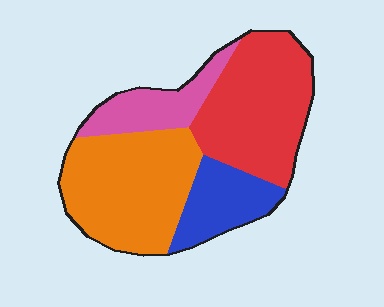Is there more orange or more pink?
Orange.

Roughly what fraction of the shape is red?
Red covers roughly 35% of the shape.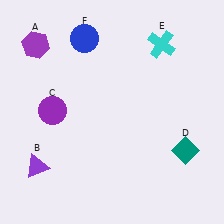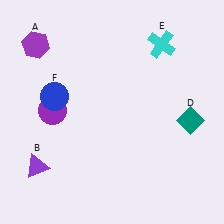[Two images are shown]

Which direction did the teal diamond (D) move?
The teal diamond (D) moved up.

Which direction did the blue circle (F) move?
The blue circle (F) moved down.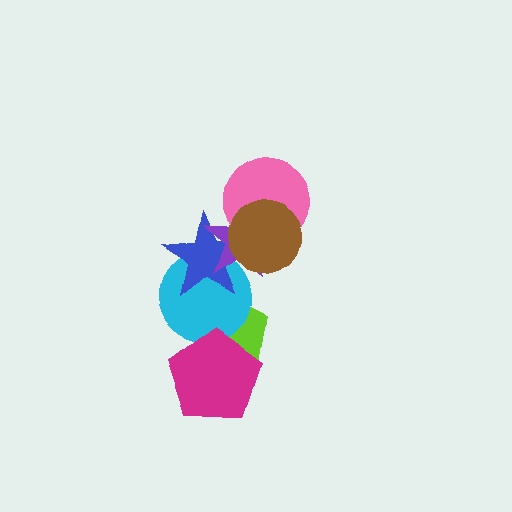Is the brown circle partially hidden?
No, no other shape covers it.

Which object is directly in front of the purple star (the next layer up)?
The pink circle is directly in front of the purple star.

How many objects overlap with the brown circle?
3 objects overlap with the brown circle.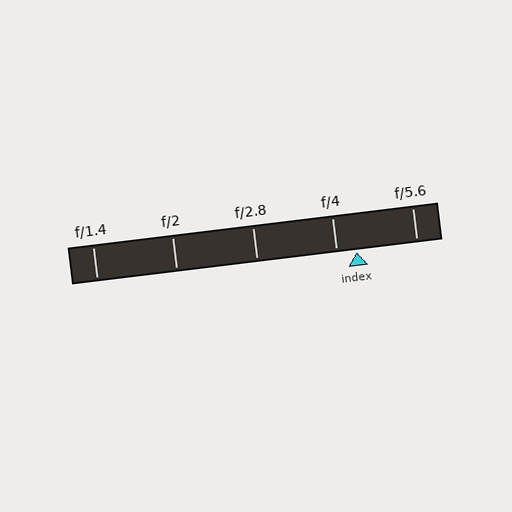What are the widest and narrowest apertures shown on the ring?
The widest aperture shown is f/1.4 and the narrowest is f/5.6.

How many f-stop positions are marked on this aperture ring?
There are 5 f-stop positions marked.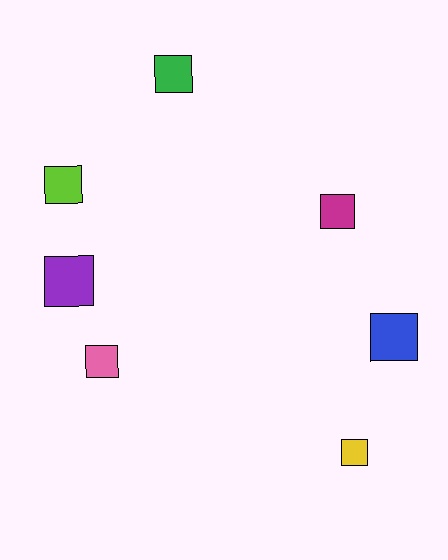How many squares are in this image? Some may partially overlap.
There are 7 squares.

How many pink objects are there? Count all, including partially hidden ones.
There is 1 pink object.